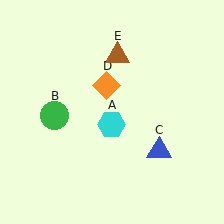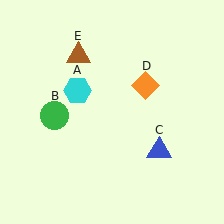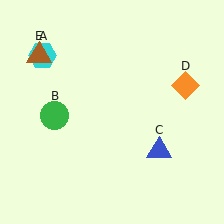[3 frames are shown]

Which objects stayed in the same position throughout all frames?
Green circle (object B) and blue triangle (object C) remained stationary.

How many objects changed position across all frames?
3 objects changed position: cyan hexagon (object A), orange diamond (object D), brown triangle (object E).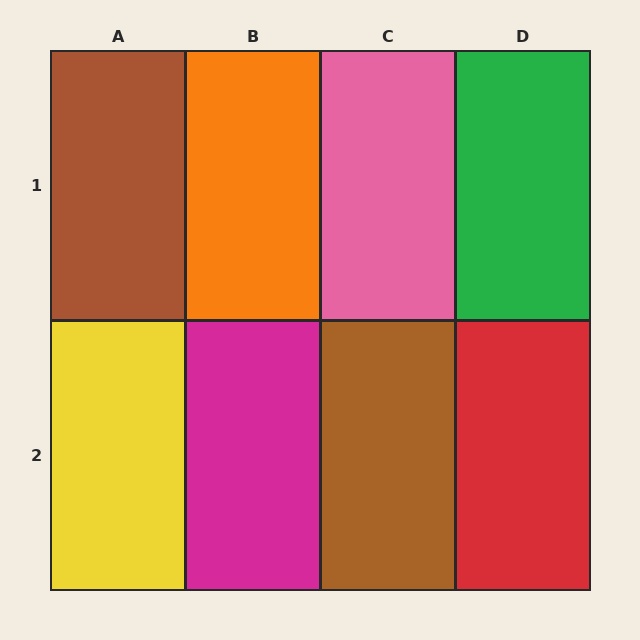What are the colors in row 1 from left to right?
Brown, orange, pink, green.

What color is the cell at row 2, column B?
Magenta.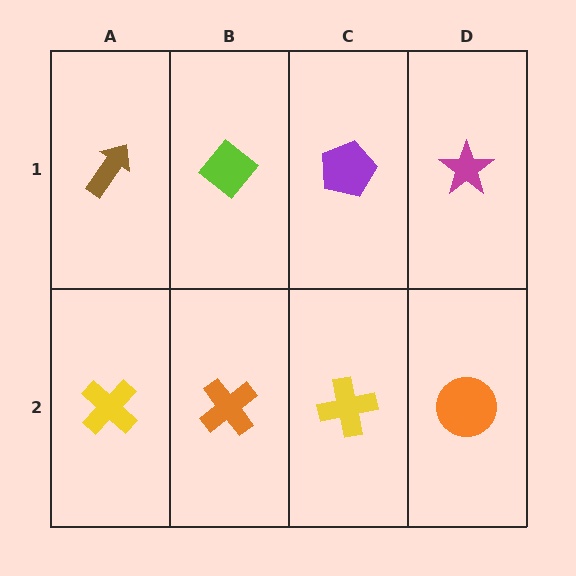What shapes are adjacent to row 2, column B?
A lime diamond (row 1, column B), a yellow cross (row 2, column A), a yellow cross (row 2, column C).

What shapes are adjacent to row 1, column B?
An orange cross (row 2, column B), a brown arrow (row 1, column A), a purple pentagon (row 1, column C).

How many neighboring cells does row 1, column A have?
2.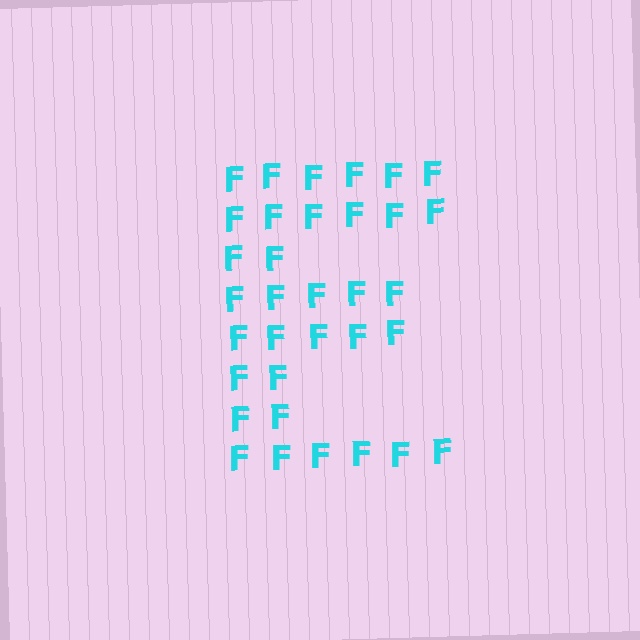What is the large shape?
The large shape is the letter E.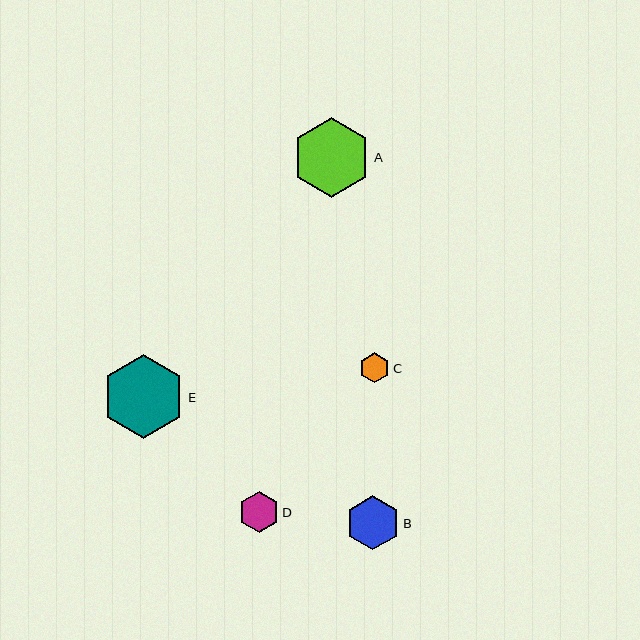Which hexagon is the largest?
Hexagon E is the largest with a size of approximately 83 pixels.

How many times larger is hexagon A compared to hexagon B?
Hexagon A is approximately 1.5 times the size of hexagon B.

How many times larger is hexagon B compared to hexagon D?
Hexagon B is approximately 1.3 times the size of hexagon D.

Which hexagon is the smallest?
Hexagon C is the smallest with a size of approximately 30 pixels.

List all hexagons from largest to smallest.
From largest to smallest: E, A, B, D, C.